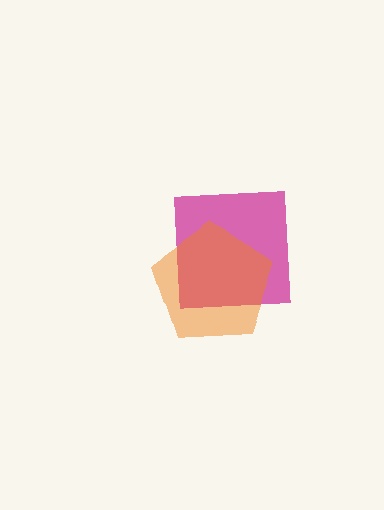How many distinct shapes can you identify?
There are 2 distinct shapes: a magenta square, an orange pentagon.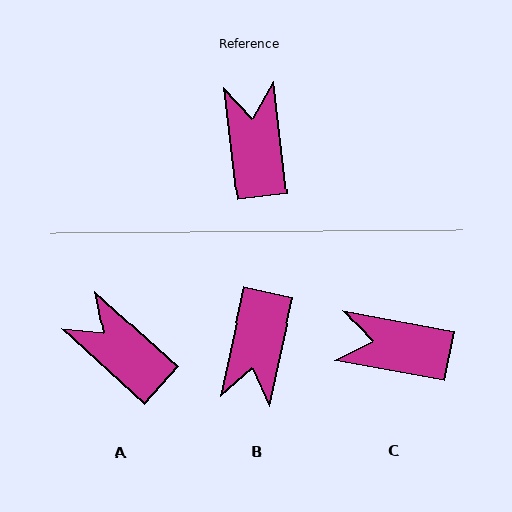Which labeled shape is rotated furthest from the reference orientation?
B, about 161 degrees away.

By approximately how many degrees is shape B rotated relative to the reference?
Approximately 161 degrees counter-clockwise.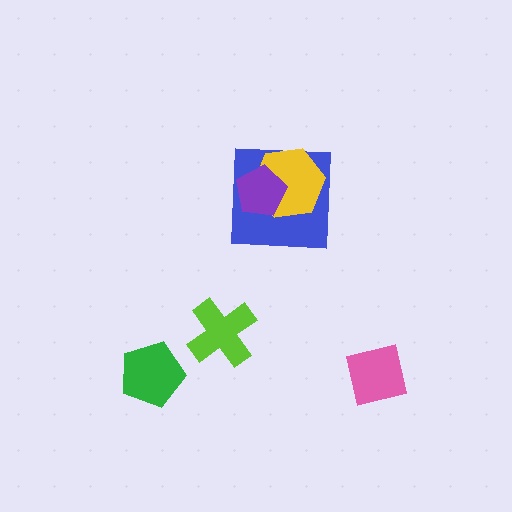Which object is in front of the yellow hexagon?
The purple pentagon is in front of the yellow hexagon.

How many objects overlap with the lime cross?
0 objects overlap with the lime cross.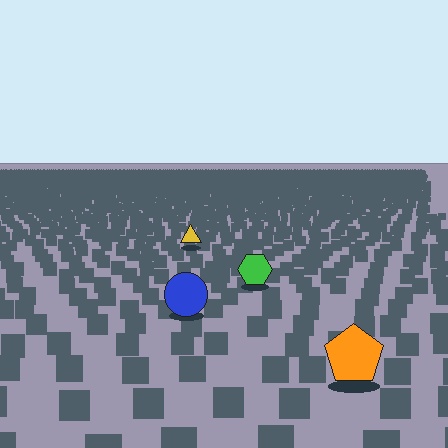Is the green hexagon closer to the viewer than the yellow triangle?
Yes. The green hexagon is closer — you can tell from the texture gradient: the ground texture is coarser near it.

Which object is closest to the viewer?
The orange pentagon is closest. The texture marks near it are larger and more spread out.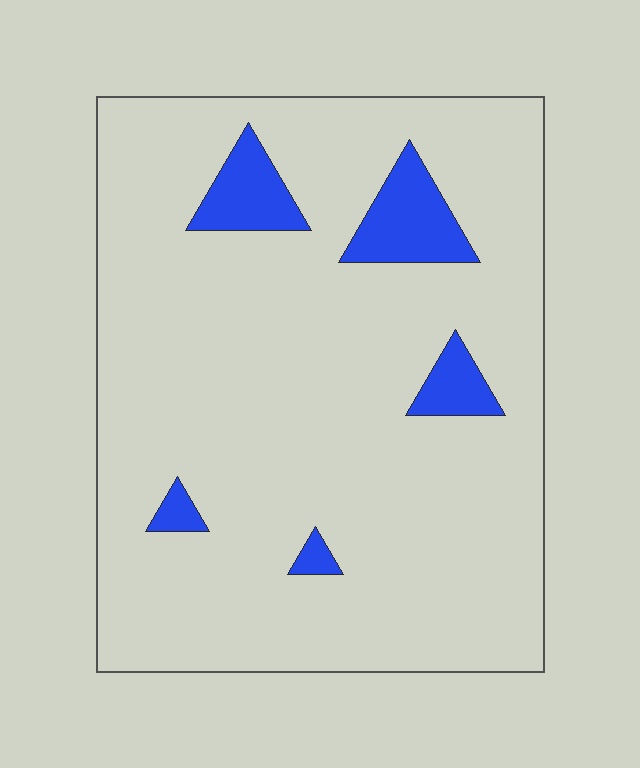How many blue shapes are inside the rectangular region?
5.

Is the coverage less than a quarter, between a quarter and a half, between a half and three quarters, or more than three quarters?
Less than a quarter.